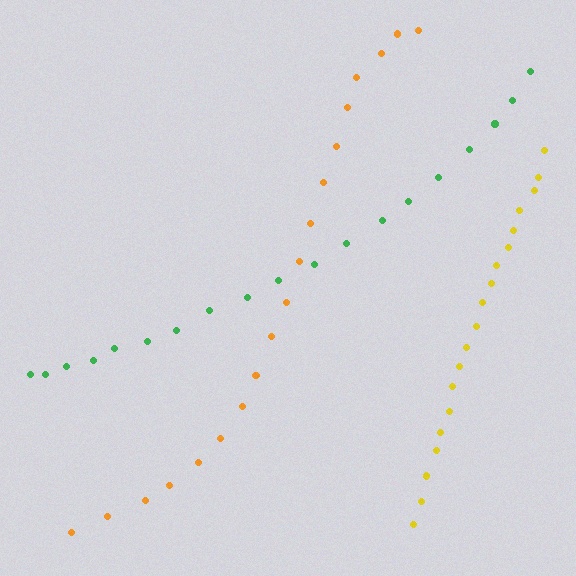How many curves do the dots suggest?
There are 3 distinct paths.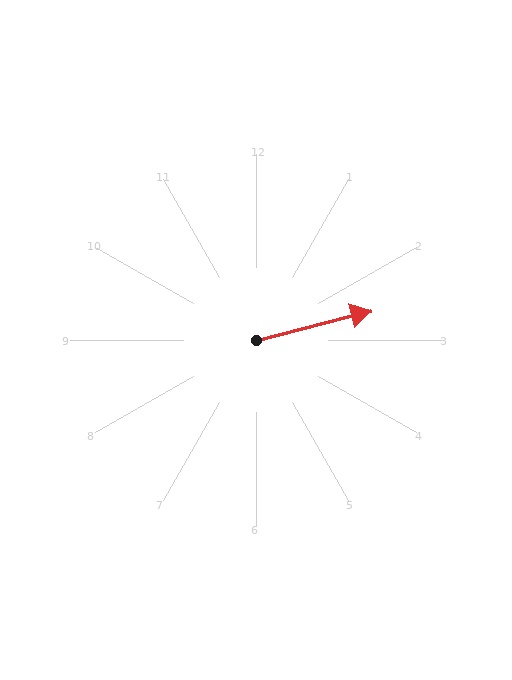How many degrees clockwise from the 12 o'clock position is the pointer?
Approximately 76 degrees.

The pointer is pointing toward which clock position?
Roughly 3 o'clock.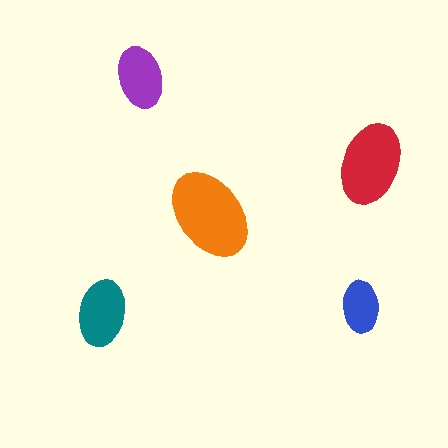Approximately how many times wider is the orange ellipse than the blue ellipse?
About 2 times wider.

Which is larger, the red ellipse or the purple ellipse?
The red one.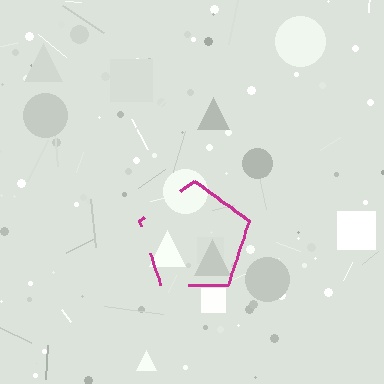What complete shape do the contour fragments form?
The contour fragments form a pentagon.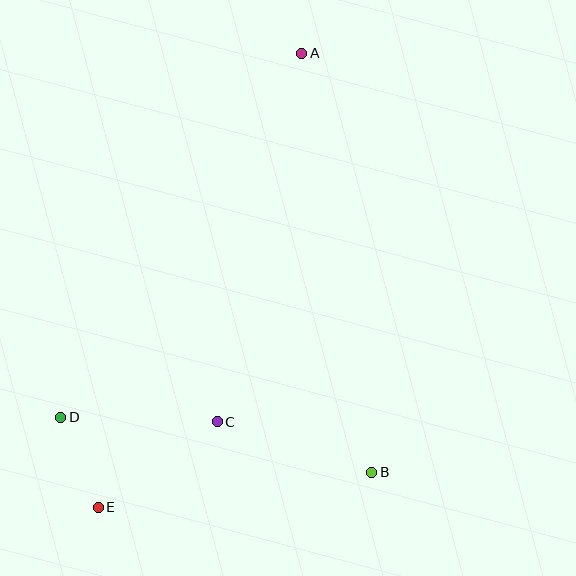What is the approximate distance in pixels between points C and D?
The distance between C and D is approximately 157 pixels.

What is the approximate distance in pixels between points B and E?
The distance between B and E is approximately 275 pixels.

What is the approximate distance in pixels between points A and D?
The distance between A and D is approximately 436 pixels.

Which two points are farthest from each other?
Points A and E are farthest from each other.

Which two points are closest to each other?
Points D and E are closest to each other.